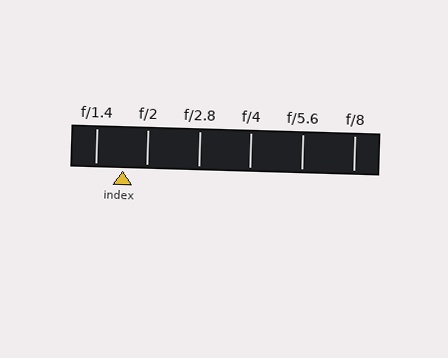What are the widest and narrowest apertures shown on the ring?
The widest aperture shown is f/1.4 and the narrowest is f/8.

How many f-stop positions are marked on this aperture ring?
There are 6 f-stop positions marked.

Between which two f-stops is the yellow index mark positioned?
The index mark is between f/1.4 and f/2.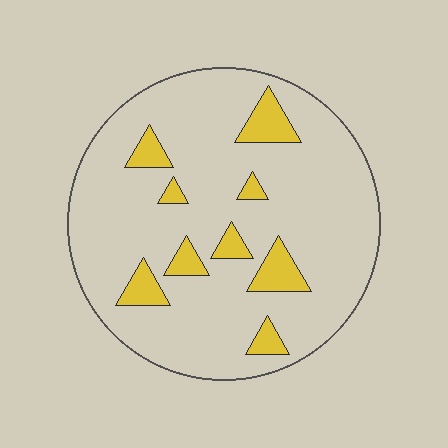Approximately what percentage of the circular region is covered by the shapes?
Approximately 15%.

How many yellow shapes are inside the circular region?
9.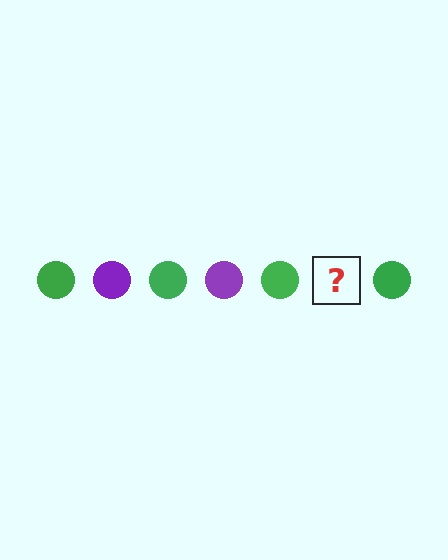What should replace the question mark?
The question mark should be replaced with a purple circle.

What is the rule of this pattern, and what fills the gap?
The rule is that the pattern cycles through green, purple circles. The gap should be filled with a purple circle.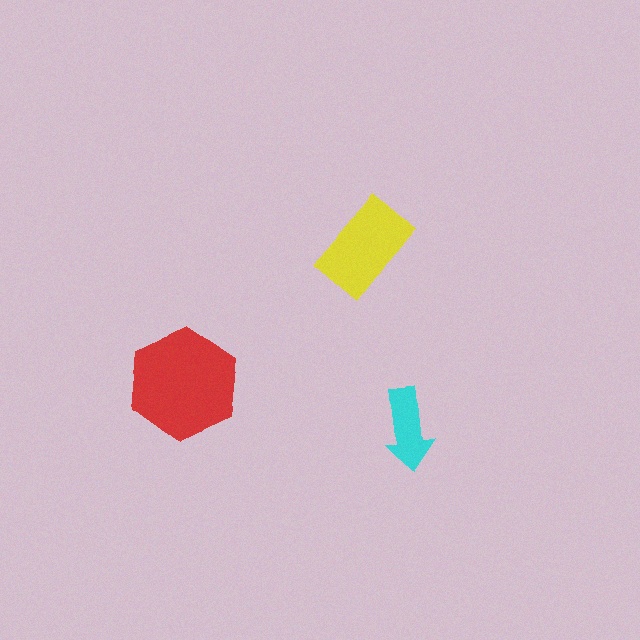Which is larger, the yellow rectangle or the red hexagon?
The red hexagon.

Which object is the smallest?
The cyan arrow.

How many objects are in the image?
There are 3 objects in the image.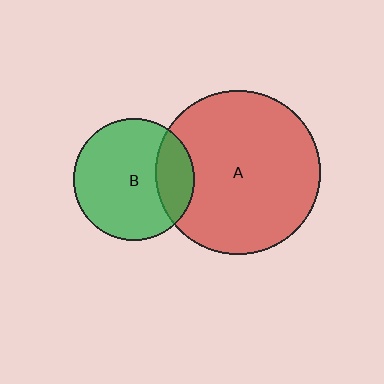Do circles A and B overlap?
Yes.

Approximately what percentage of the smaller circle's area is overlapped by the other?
Approximately 20%.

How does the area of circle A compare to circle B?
Approximately 1.8 times.